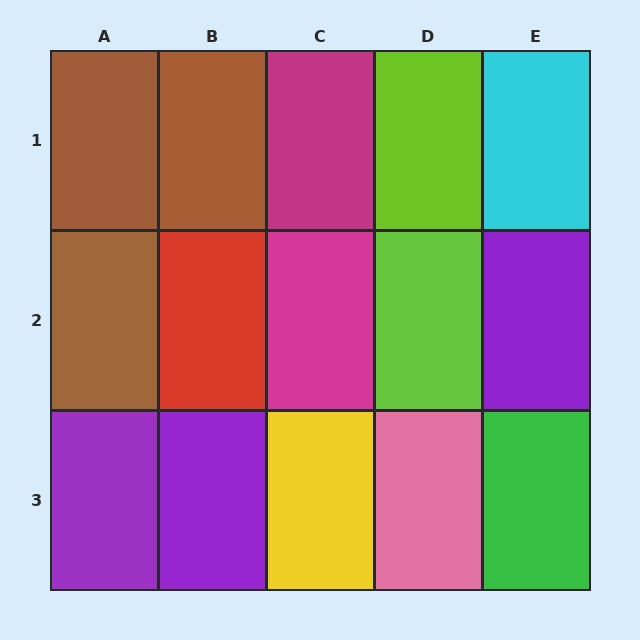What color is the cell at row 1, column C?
Magenta.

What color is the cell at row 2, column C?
Magenta.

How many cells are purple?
3 cells are purple.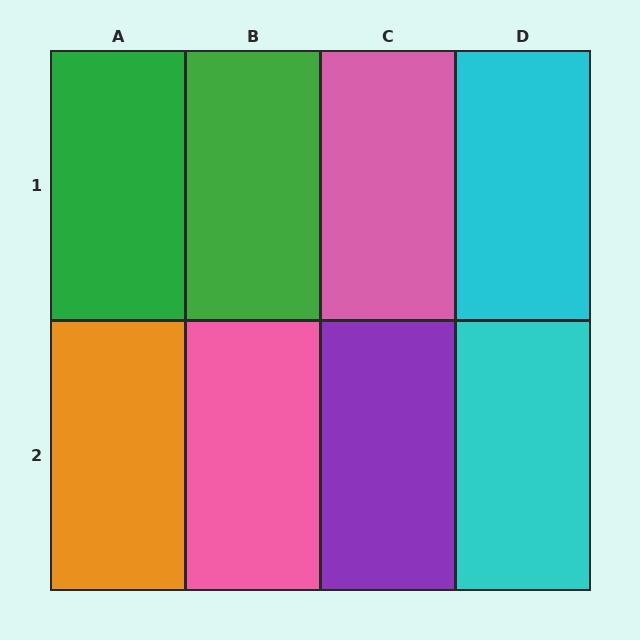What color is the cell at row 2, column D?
Cyan.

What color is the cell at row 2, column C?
Purple.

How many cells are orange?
1 cell is orange.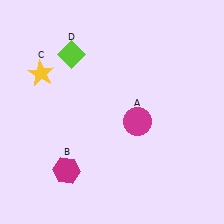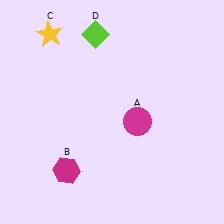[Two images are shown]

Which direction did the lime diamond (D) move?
The lime diamond (D) moved right.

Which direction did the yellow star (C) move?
The yellow star (C) moved up.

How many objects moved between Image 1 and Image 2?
2 objects moved between the two images.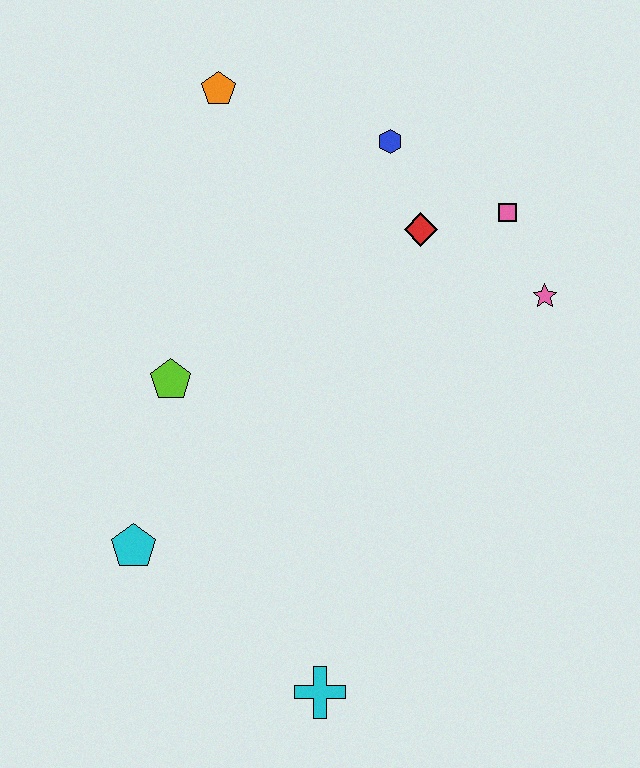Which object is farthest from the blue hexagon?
The cyan cross is farthest from the blue hexagon.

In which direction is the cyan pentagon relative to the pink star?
The cyan pentagon is to the left of the pink star.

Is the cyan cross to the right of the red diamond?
No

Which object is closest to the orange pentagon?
The blue hexagon is closest to the orange pentagon.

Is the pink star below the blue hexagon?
Yes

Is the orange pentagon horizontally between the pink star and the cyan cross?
No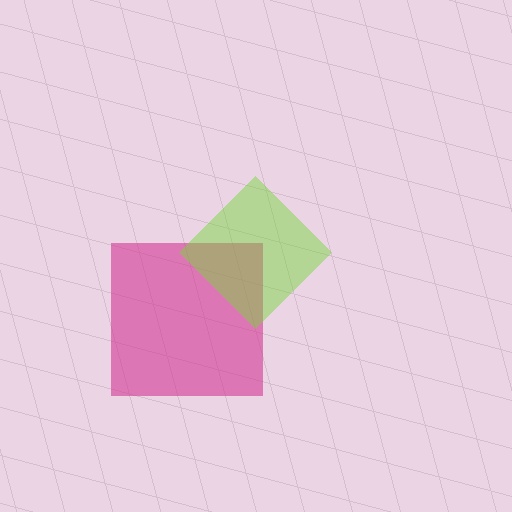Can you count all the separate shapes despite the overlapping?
Yes, there are 2 separate shapes.